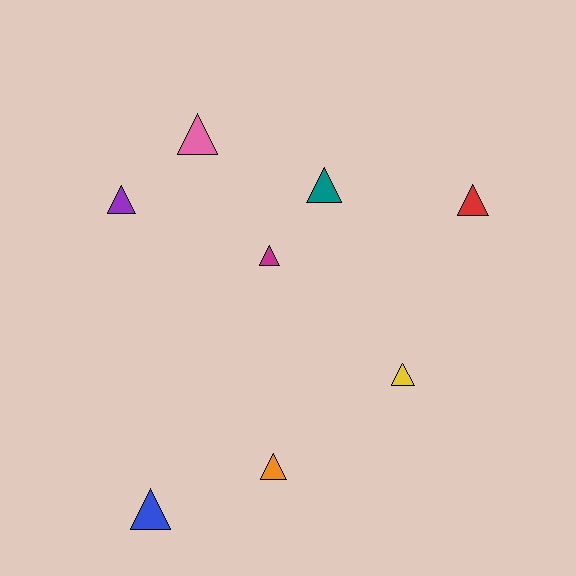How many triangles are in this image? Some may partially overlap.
There are 8 triangles.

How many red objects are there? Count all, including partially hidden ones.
There is 1 red object.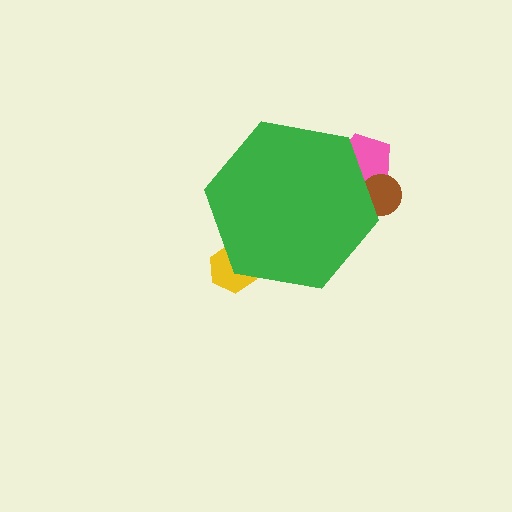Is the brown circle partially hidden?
Yes, the brown circle is partially hidden behind the green hexagon.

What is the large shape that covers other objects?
A green hexagon.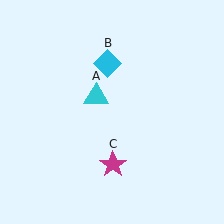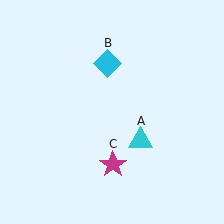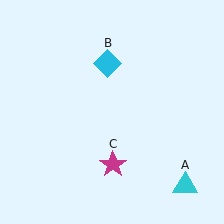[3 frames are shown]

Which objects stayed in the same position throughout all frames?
Cyan diamond (object B) and magenta star (object C) remained stationary.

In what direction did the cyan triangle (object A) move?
The cyan triangle (object A) moved down and to the right.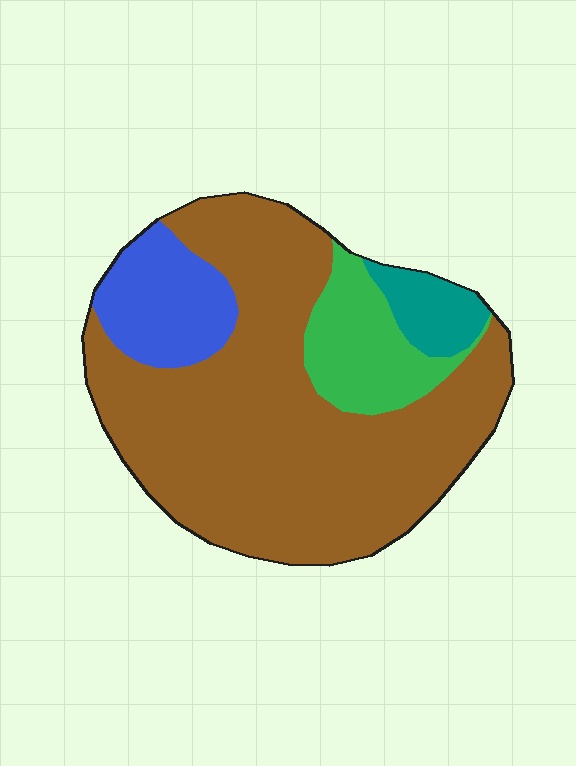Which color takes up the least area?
Teal, at roughly 5%.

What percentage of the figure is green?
Green takes up about one eighth (1/8) of the figure.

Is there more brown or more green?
Brown.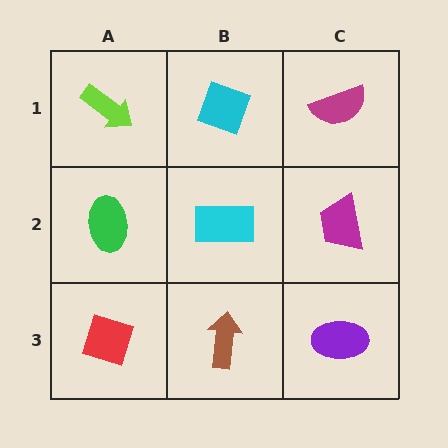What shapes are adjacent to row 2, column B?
A cyan diamond (row 1, column B), a brown arrow (row 3, column B), a green ellipse (row 2, column A), a magenta trapezoid (row 2, column C).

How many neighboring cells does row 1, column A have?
2.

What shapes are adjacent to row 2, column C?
A magenta semicircle (row 1, column C), a purple ellipse (row 3, column C), a cyan rectangle (row 2, column B).